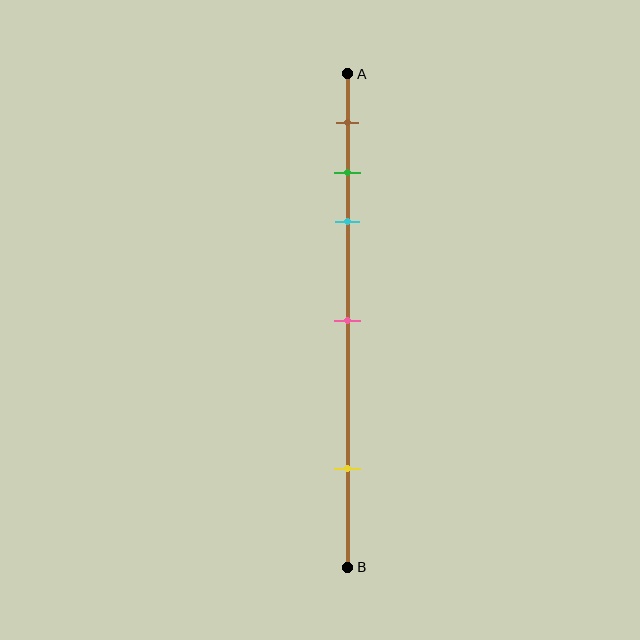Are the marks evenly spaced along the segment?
No, the marks are not evenly spaced.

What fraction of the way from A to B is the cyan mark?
The cyan mark is approximately 30% (0.3) of the way from A to B.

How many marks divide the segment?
There are 5 marks dividing the segment.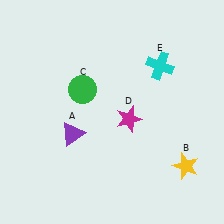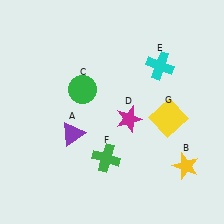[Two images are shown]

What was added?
A green cross (F), a yellow square (G) were added in Image 2.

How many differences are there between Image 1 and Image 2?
There are 2 differences between the two images.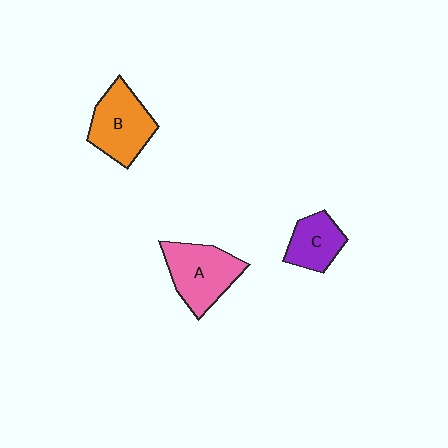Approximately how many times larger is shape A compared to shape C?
Approximately 1.5 times.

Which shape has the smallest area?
Shape C (purple).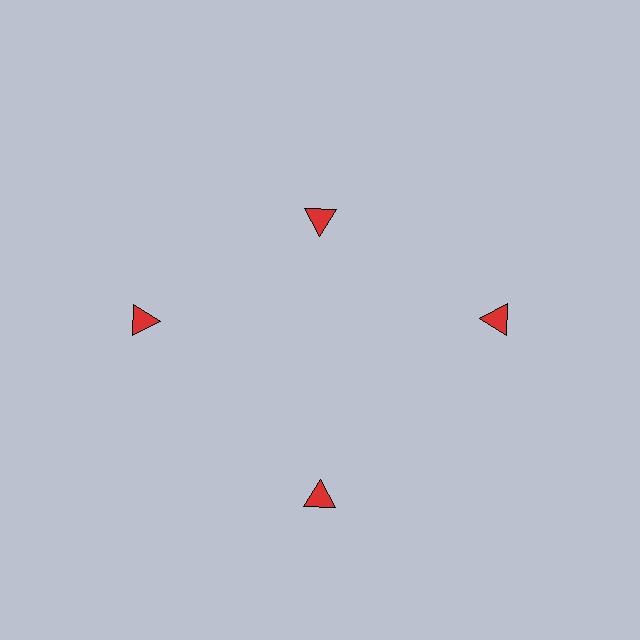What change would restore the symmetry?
The symmetry would be restored by moving it outward, back onto the ring so that all 4 triangles sit at equal angles and equal distance from the center.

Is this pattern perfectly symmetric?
No. The 4 red triangles are arranged in a ring, but one element near the 12 o'clock position is pulled inward toward the center, breaking the 4-fold rotational symmetry.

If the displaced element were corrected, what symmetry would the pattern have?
It would have 4-fold rotational symmetry — the pattern would map onto itself every 90 degrees.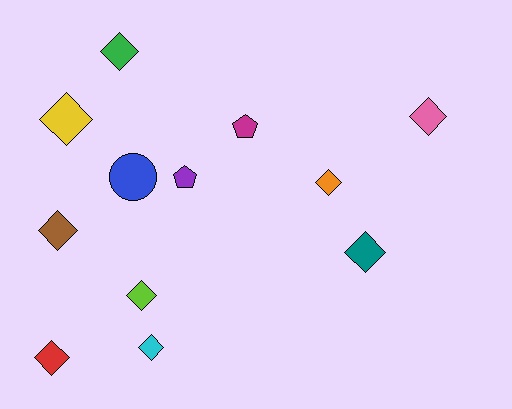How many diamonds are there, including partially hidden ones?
There are 9 diamonds.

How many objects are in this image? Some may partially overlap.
There are 12 objects.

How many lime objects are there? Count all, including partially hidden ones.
There is 1 lime object.